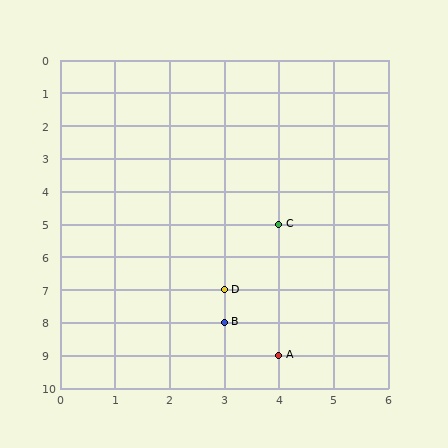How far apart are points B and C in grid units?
Points B and C are 1 column and 3 rows apart (about 3.2 grid units diagonally).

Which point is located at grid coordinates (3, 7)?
Point D is at (3, 7).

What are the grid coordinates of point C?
Point C is at grid coordinates (4, 5).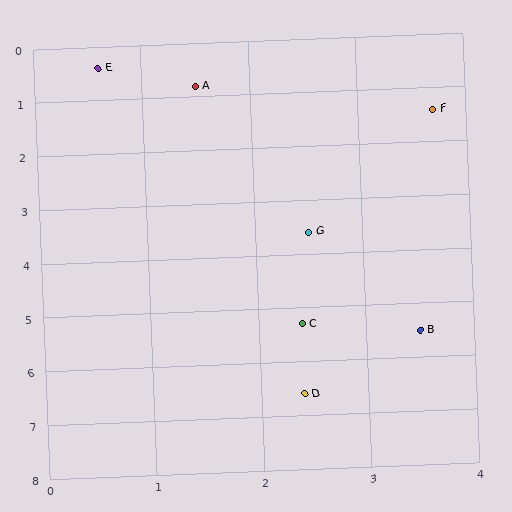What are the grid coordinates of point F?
Point F is at approximately (3.7, 1.4).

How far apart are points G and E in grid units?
Points G and E are about 3.7 grid units apart.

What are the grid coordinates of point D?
Point D is at approximately (2.4, 6.6).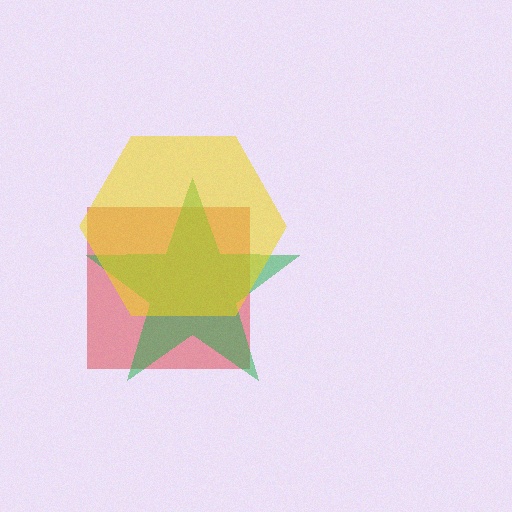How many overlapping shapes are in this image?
There are 3 overlapping shapes in the image.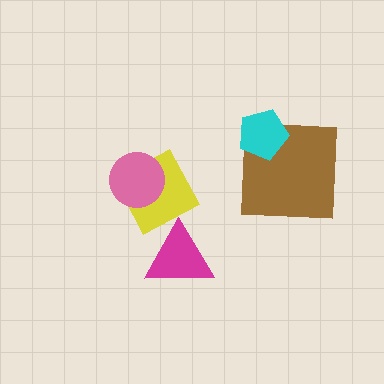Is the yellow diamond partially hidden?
Yes, it is partially covered by another shape.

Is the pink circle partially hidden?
No, no other shape covers it.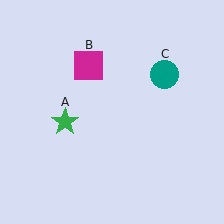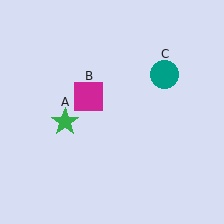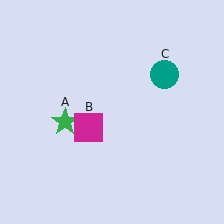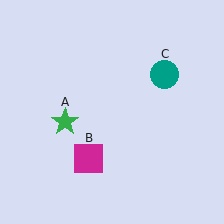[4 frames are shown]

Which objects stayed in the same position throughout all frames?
Green star (object A) and teal circle (object C) remained stationary.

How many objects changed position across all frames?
1 object changed position: magenta square (object B).